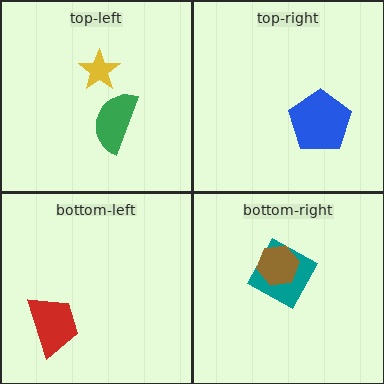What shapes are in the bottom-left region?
The red trapezoid.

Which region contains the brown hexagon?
The bottom-right region.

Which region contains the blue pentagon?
The top-right region.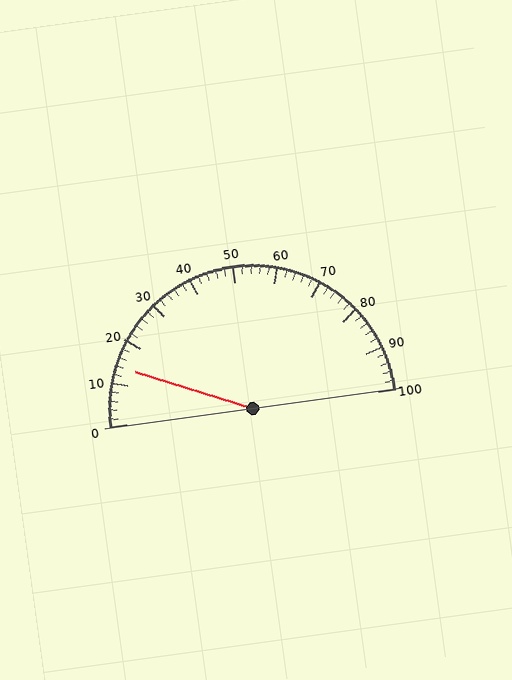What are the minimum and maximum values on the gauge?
The gauge ranges from 0 to 100.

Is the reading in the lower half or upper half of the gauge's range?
The reading is in the lower half of the range (0 to 100).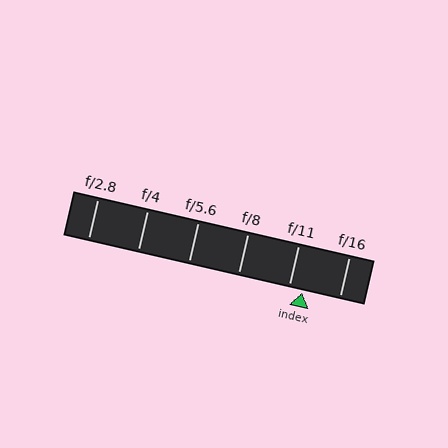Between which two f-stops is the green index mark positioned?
The index mark is between f/11 and f/16.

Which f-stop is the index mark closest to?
The index mark is closest to f/11.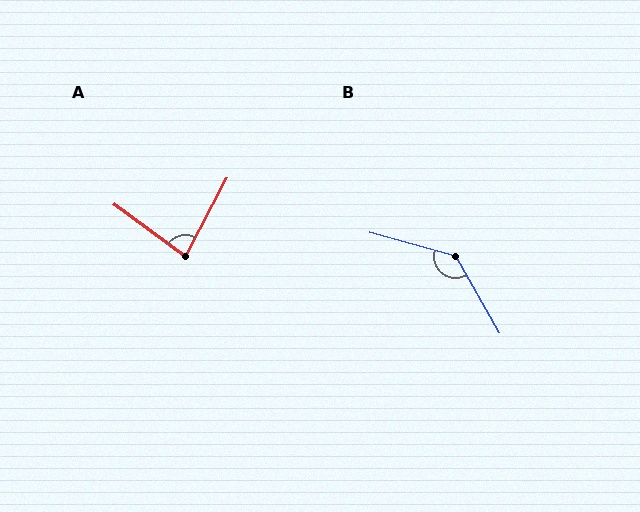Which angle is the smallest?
A, at approximately 82 degrees.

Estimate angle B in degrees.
Approximately 135 degrees.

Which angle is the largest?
B, at approximately 135 degrees.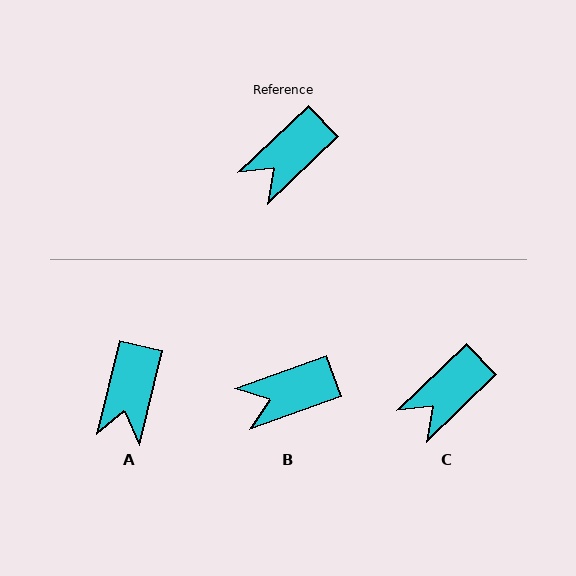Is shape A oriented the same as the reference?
No, it is off by about 33 degrees.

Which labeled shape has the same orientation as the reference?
C.